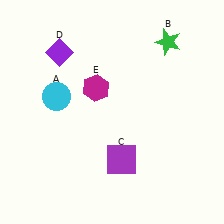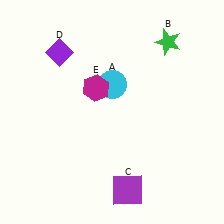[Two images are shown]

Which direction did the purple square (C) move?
The purple square (C) moved down.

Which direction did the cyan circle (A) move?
The cyan circle (A) moved right.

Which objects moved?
The objects that moved are: the cyan circle (A), the purple square (C).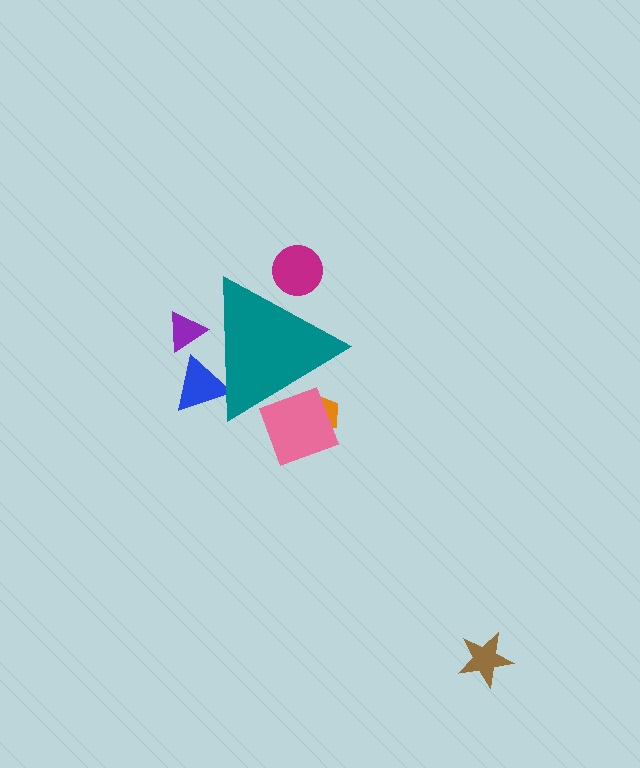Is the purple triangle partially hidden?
Yes, the purple triangle is partially hidden behind the teal triangle.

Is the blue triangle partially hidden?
Yes, the blue triangle is partially hidden behind the teal triangle.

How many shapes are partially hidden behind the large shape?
5 shapes are partially hidden.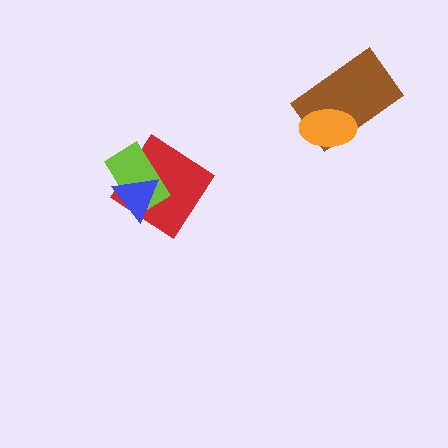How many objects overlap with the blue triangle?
2 objects overlap with the blue triangle.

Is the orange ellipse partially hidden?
No, no other shape covers it.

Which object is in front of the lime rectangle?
The blue triangle is in front of the lime rectangle.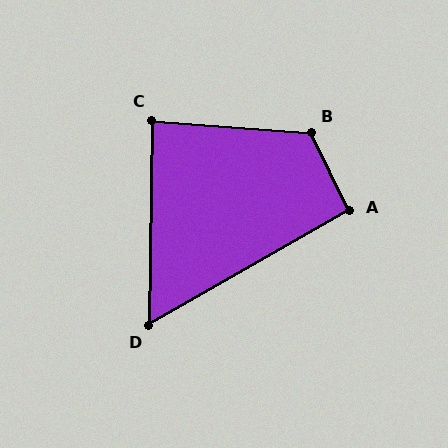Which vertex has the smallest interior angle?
D, at approximately 59 degrees.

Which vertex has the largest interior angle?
B, at approximately 121 degrees.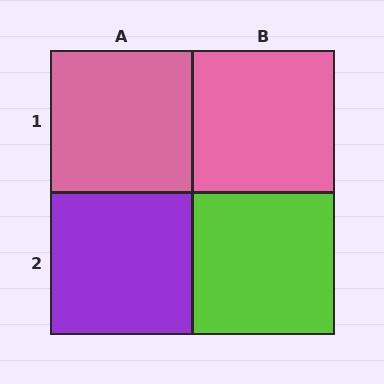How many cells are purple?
1 cell is purple.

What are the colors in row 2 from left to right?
Purple, lime.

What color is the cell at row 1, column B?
Pink.